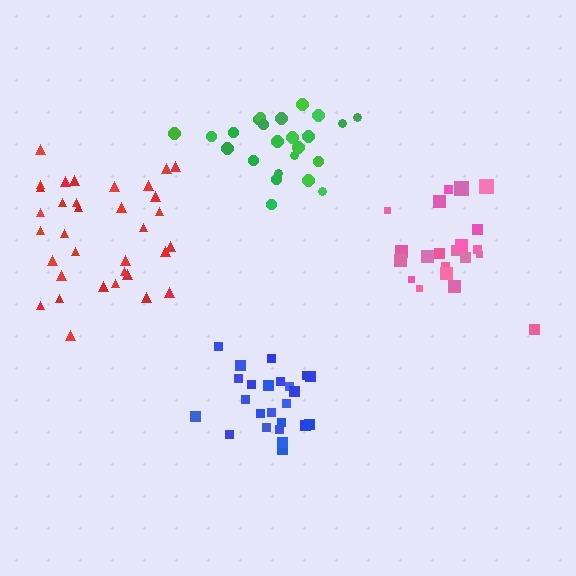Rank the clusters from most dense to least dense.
blue, pink, red, green.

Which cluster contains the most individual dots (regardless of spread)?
Red (35).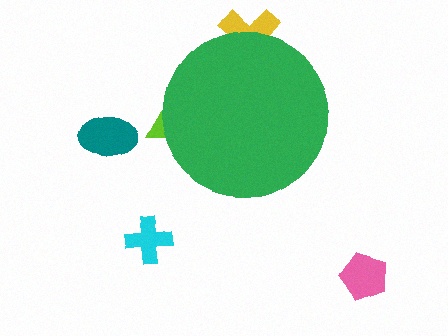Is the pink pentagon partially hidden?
No, the pink pentagon is fully visible.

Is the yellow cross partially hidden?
Yes, the yellow cross is partially hidden behind the green circle.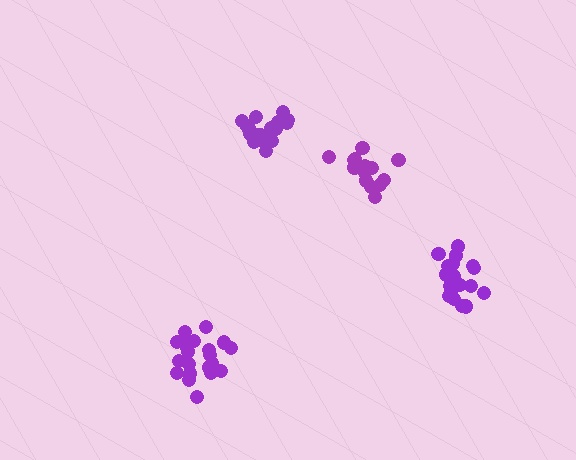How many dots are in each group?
Group 1: 20 dots, Group 2: 21 dots, Group 3: 15 dots, Group 4: 21 dots (77 total).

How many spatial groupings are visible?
There are 4 spatial groupings.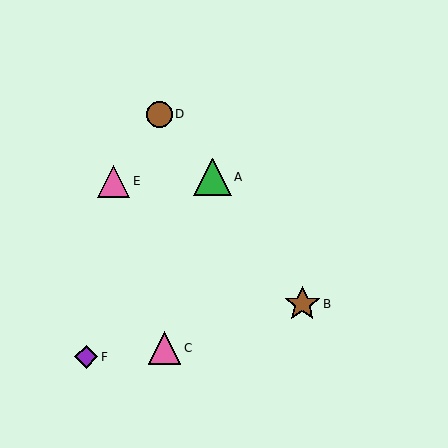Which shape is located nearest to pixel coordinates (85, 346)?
The purple diamond (labeled F) at (86, 357) is nearest to that location.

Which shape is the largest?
The green triangle (labeled A) is the largest.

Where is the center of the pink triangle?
The center of the pink triangle is at (165, 348).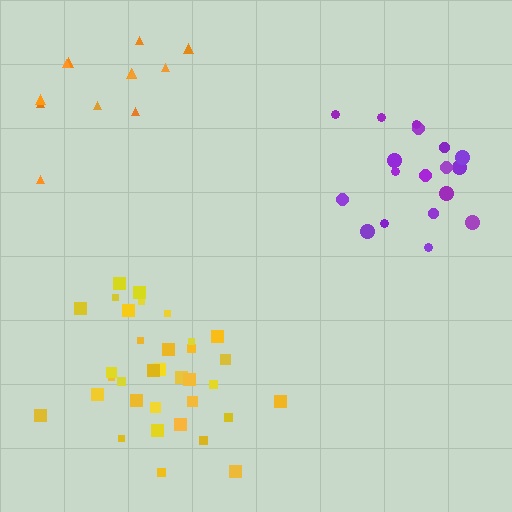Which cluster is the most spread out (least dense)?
Orange.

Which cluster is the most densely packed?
Yellow.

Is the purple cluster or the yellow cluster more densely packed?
Yellow.